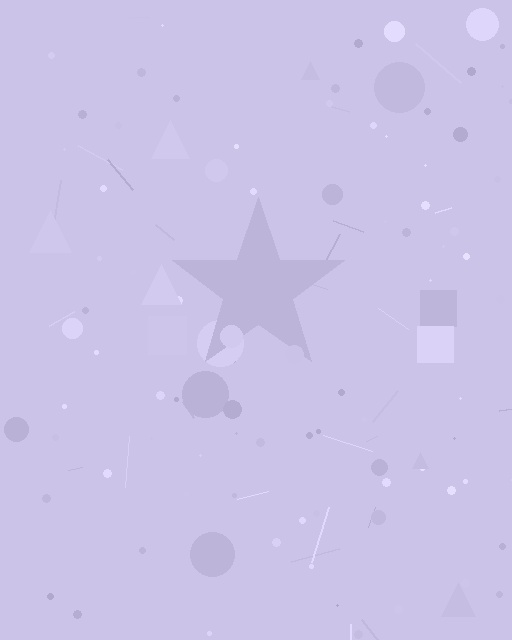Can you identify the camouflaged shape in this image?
The camouflaged shape is a star.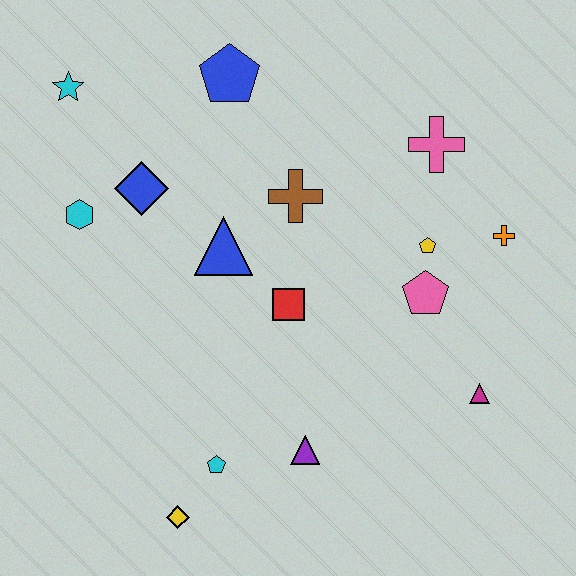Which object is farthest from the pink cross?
The yellow diamond is farthest from the pink cross.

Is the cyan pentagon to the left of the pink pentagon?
Yes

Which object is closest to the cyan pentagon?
The yellow diamond is closest to the cyan pentagon.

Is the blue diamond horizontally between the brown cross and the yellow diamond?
No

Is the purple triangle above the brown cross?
No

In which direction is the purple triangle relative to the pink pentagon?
The purple triangle is below the pink pentagon.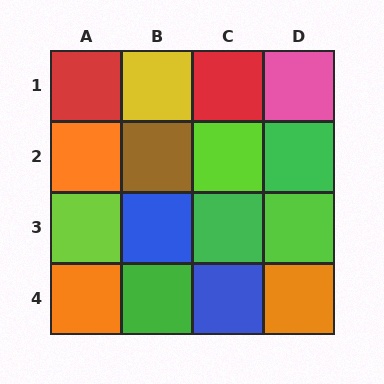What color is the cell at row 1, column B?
Yellow.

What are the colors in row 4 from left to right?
Orange, green, blue, orange.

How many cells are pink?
1 cell is pink.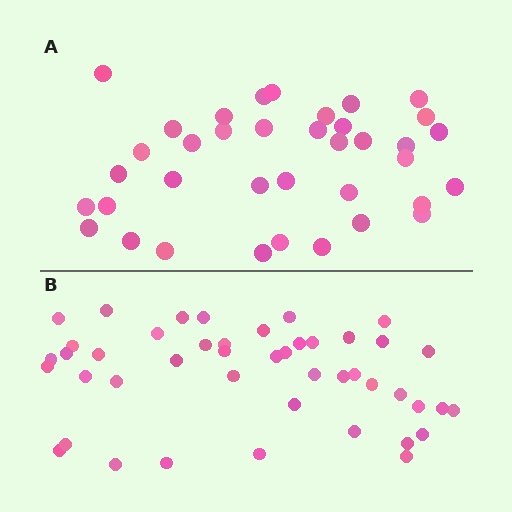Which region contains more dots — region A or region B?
Region B (the bottom region) has more dots.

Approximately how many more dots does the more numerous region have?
Region B has roughly 8 or so more dots than region A.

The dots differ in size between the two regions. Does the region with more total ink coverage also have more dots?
No. Region A has more total ink coverage because its dots are larger, but region B actually contains more individual dots. Total area can be misleading — the number of items is what matters here.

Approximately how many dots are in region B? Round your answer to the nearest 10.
About 40 dots. (The exact count is 45, which rounds to 40.)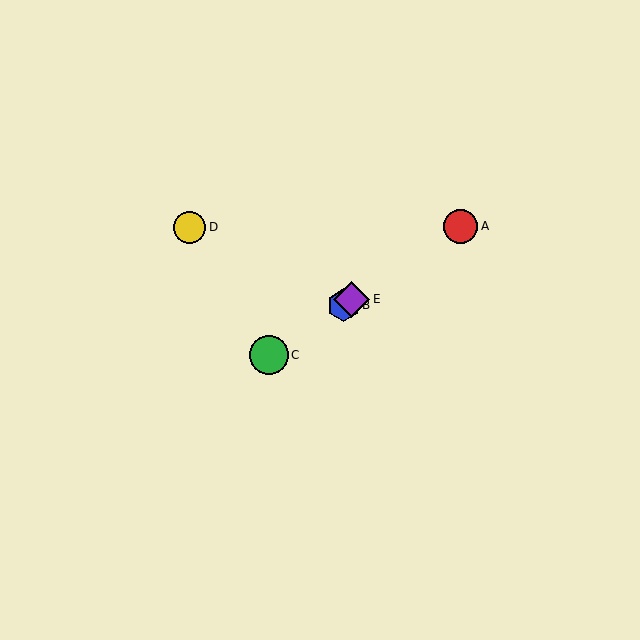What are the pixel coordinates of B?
Object B is at (343, 305).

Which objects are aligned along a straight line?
Objects A, B, C, E are aligned along a straight line.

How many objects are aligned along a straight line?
4 objects (A, B, C, E) are aligned along a straight line.